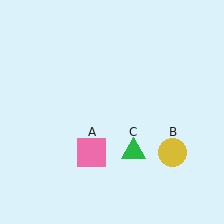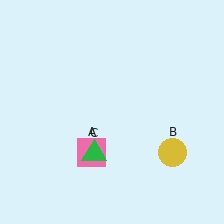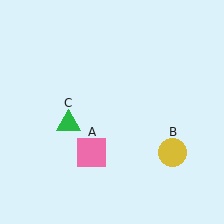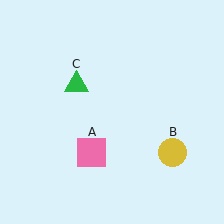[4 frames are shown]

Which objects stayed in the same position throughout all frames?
Pink square (object A) and yellow circle (object B) remained stationary.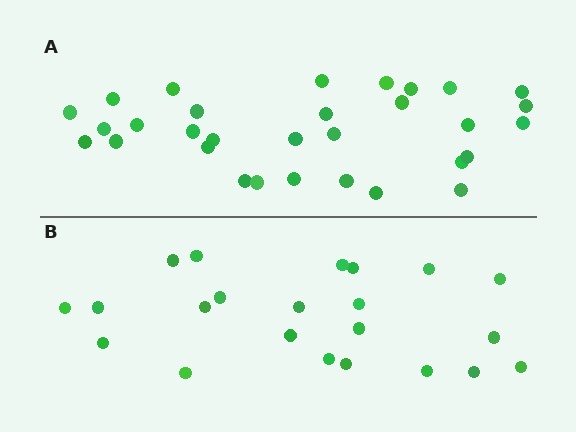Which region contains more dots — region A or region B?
Region A (the top region) has more dots.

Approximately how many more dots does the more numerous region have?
Region A has roughly 8 or so more dots than region B.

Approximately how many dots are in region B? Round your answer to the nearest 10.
About 20 dots. (The exact count is 22, which rounds to 20.)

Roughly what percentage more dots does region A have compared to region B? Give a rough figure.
About 40% more.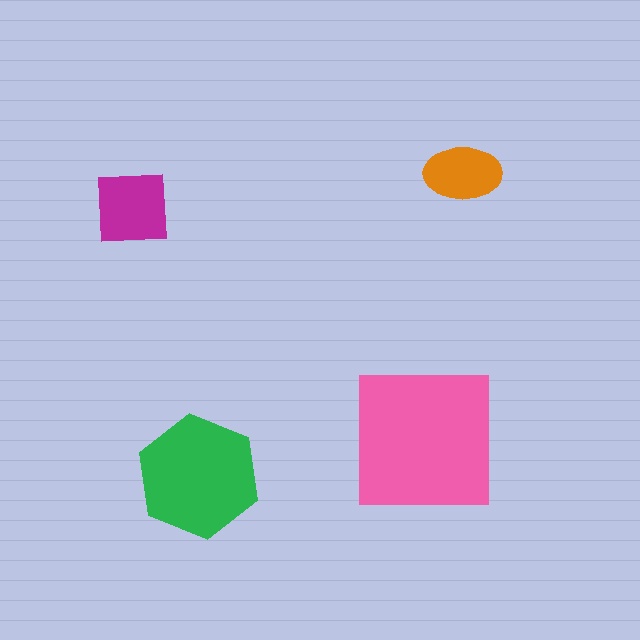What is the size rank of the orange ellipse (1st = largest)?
4th.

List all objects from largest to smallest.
The pink square, the green hexagon, the magenta square, the orange ellipse.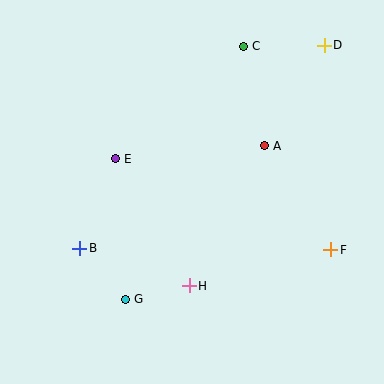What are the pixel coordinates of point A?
Point A is at (264, 146).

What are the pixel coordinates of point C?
Point C is at (243, 46).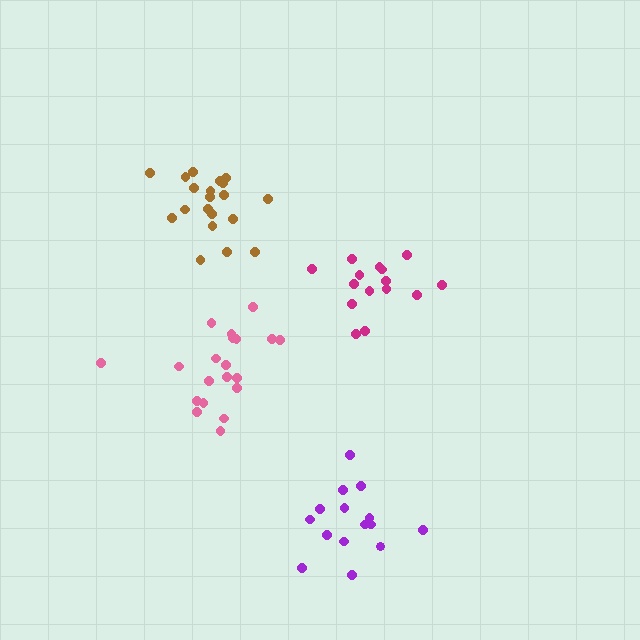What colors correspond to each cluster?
The clusters are colored: brown, magenta, pink, purple.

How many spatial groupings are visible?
There are 4 spatial groupings.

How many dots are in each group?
Group 1: 20 dots, Group 2: 15 dots, Group 3: 20 dots, Group 4: 15 dots (70 total).